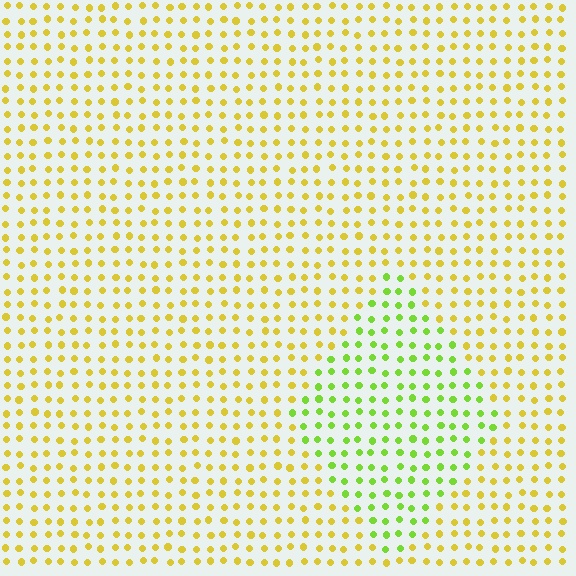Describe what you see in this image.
The image is filled with small yellow elements in a uniform arrangement. A diamond-shaped region is visible where the elements are tinted to a slightly different hue, forming a subtle color boundary.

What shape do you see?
I see a diamond.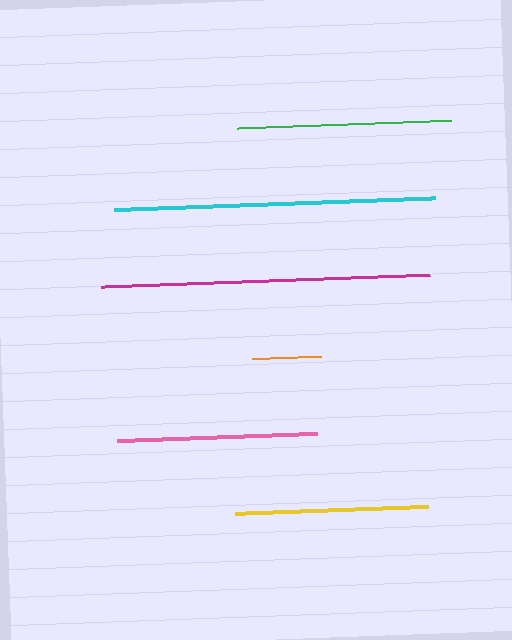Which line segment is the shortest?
The orange line is the shortest at approximately 69 pixels.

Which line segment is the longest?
The magenta line is the longest at approximately 329 pixels.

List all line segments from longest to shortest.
From longest to shortest: magenta, cyan, green, pink, yellow, orange.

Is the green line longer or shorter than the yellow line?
The green line is longer than the yellow line.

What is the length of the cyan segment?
The cyan segment is approximately 321 pixels long.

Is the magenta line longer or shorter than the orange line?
The magenta line is longer than the orange line.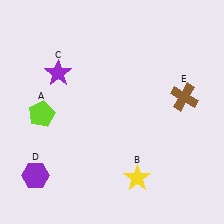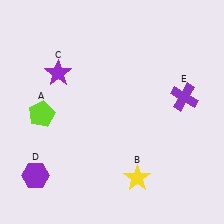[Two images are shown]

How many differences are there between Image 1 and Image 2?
There is 1 difference between the two images.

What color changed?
The cross (E) changed from brown in Image 1 to purple in Image 2.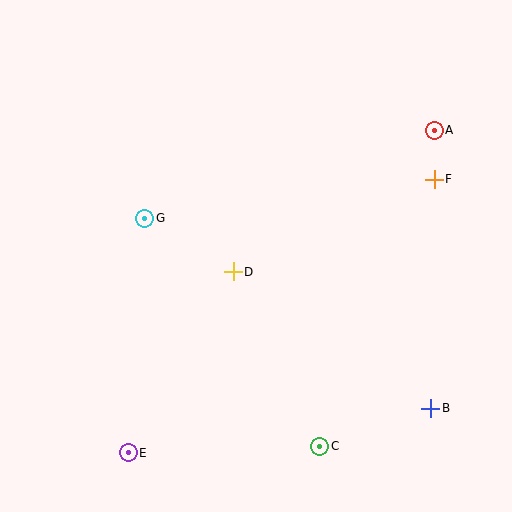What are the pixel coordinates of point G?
Point G is at (145, 218).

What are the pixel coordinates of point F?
Point F is at (434, 179).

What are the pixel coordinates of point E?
Point E is at (128, 453).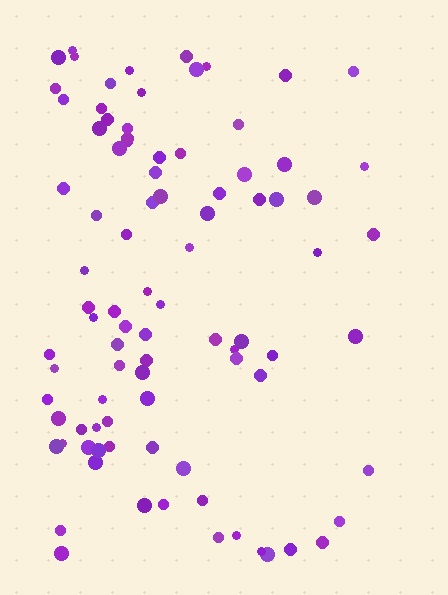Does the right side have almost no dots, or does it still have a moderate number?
Still a moderate number, just noticeably fewer than the left.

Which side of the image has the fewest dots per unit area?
The right.